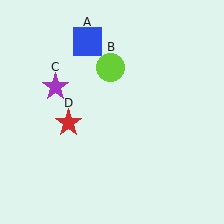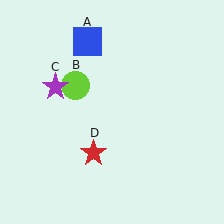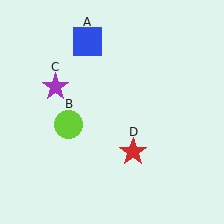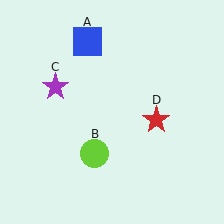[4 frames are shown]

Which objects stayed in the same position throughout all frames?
Blue square (object A) and purple star (object C) remained stationary.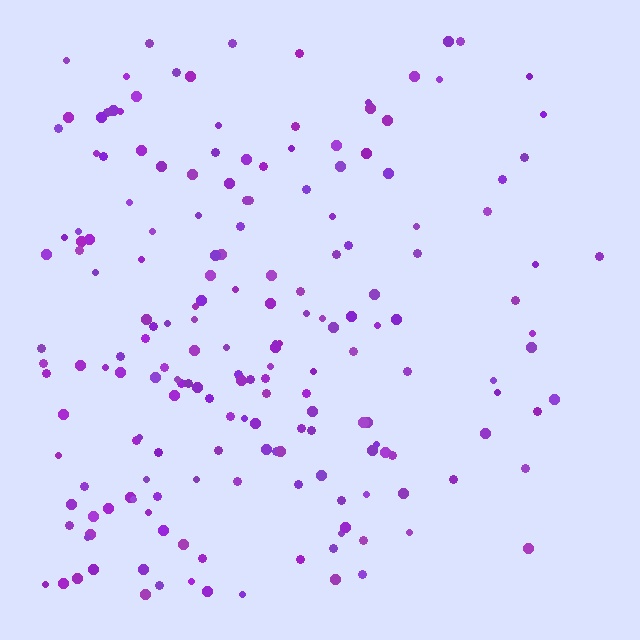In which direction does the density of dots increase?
From right to left, with the left side densest.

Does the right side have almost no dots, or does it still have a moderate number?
Still a moderate number, just noticeably fewer than the left.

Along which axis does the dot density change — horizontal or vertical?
Horizontal.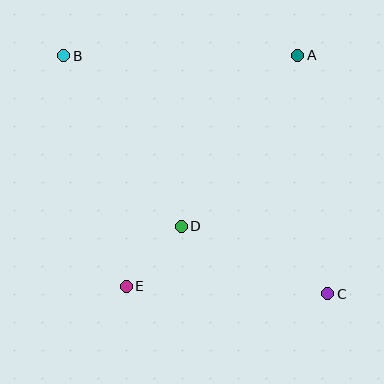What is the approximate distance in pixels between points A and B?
The distance between A and B is approximately 234 pixels.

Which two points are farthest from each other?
Points B and C are farthest from each other.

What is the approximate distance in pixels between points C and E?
The distance between C and E is approximately 202 pixels.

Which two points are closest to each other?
Points D and E are closest to each other.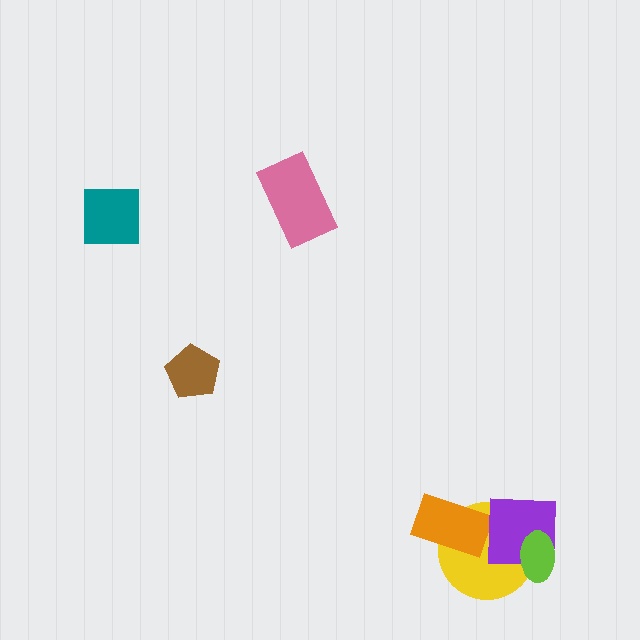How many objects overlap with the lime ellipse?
2 objects overlap with the lime ellipse.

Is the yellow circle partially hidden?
Yes, it is partially covered by another shape.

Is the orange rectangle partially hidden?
Yes, it is partially covered by another shape.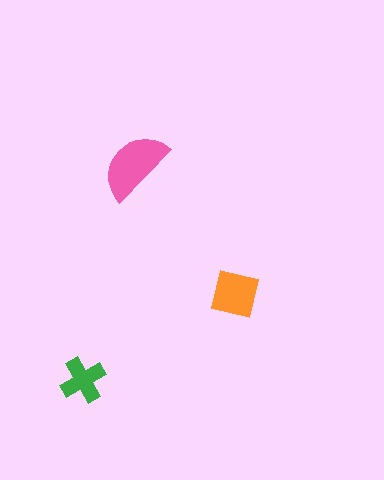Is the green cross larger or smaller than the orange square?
Smaller.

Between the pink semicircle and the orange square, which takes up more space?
The pink semicircle.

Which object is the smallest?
The green cross.